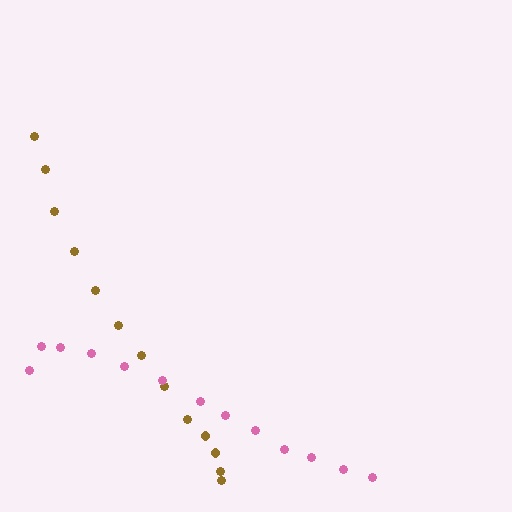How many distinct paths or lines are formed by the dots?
There are 2 distinct paths.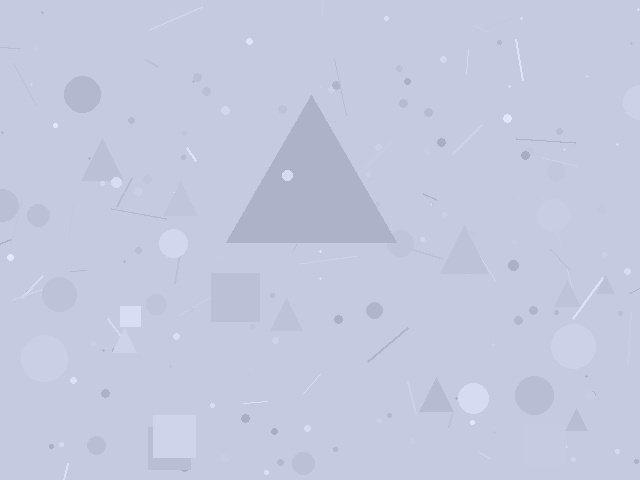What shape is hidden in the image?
A triangle is hidden in the image.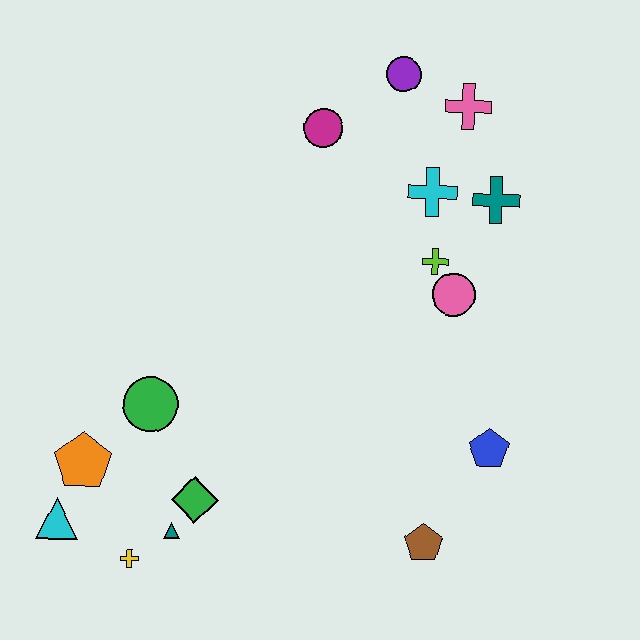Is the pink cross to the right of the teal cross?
No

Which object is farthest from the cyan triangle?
The pink cross is farthest from the cyan triangle.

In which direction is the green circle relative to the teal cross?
The green circle is to the left of the teal cross.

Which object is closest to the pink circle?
The lime cross is closest to the pink circle.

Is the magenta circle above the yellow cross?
Yes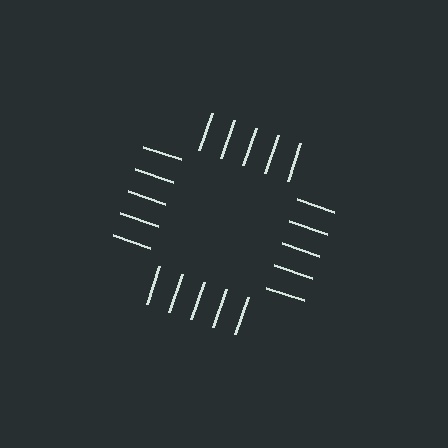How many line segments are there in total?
20 — 5 along each of the 4 edges.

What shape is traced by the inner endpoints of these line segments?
An illusory square — the line segments terminate on its edges but no continuous stroke is drawn.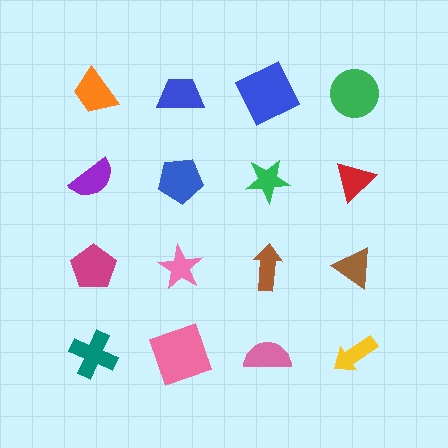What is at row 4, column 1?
A teal cross.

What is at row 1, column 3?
A blue square.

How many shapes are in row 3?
4 shapes.